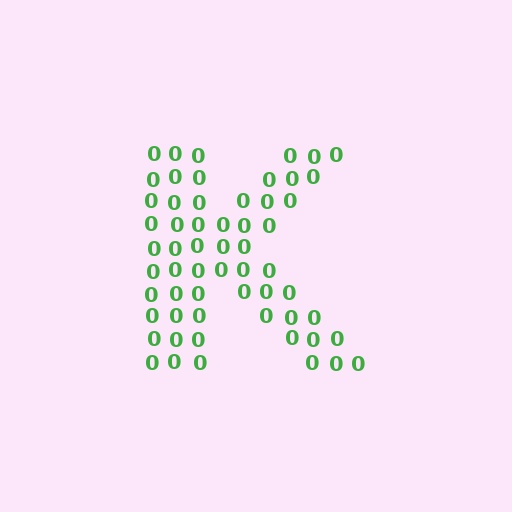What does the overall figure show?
The overall figure shows the letter K.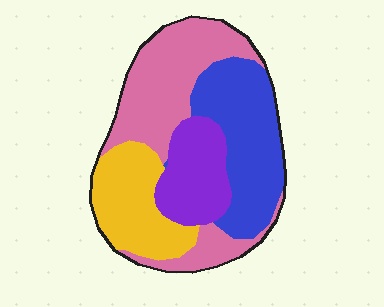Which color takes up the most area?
Pink, at roughly 35%.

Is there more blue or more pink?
Pink.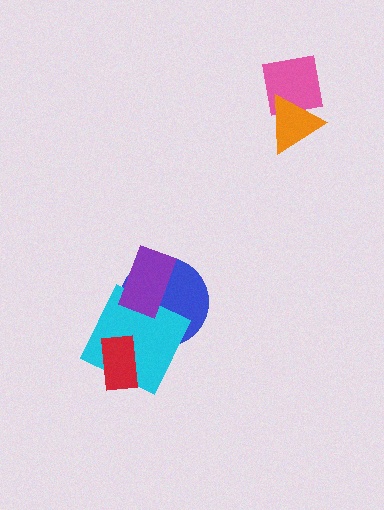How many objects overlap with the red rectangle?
1 object overlaps with the red rectangle.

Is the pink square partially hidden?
Yes, it is partially covered by another shape.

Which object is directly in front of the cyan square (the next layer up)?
The red rectangle is directly in front of the cyan square.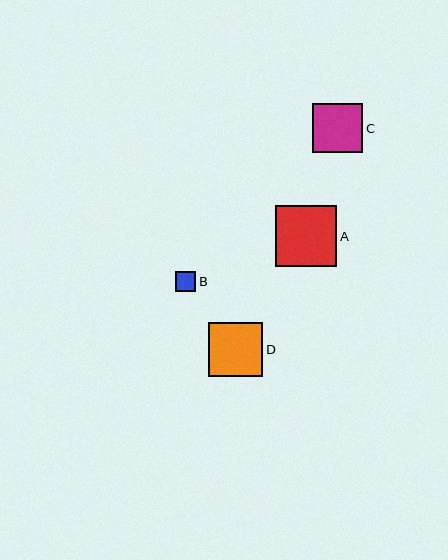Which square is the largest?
Square A is the largest with a size of approximately 61 pixels.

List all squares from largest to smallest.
From largest to smallest: A, D, C, B.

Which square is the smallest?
Square B is the smallest with a size of approximately 20 pixels.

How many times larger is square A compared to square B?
Square A is approximately 3.0 times the size of square B.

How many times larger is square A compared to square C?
Square A is approximately 1.2 times the size of square C.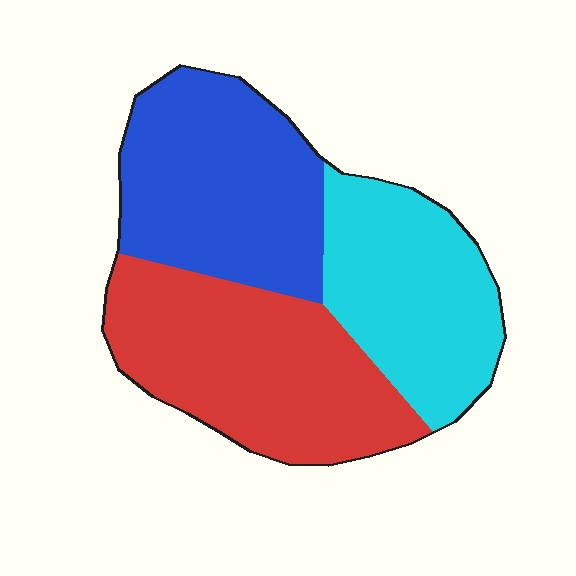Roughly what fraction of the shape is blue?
Blue covers around 35% of the shape.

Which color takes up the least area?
Cyan, at roughly 30%.